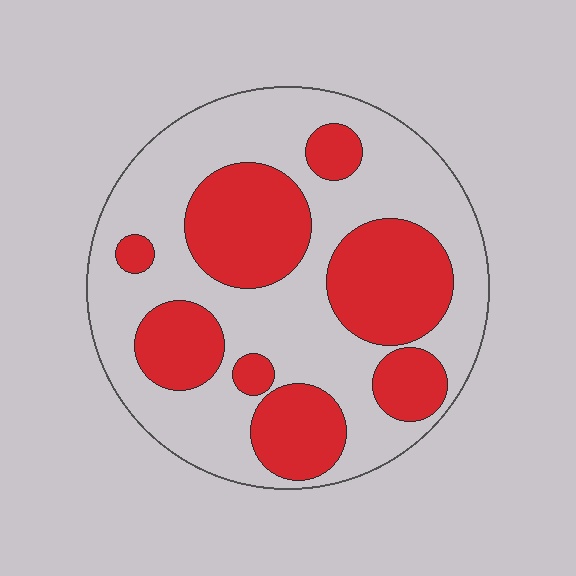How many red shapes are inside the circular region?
8.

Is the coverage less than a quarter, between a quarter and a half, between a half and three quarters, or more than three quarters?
Between a quarter and a half.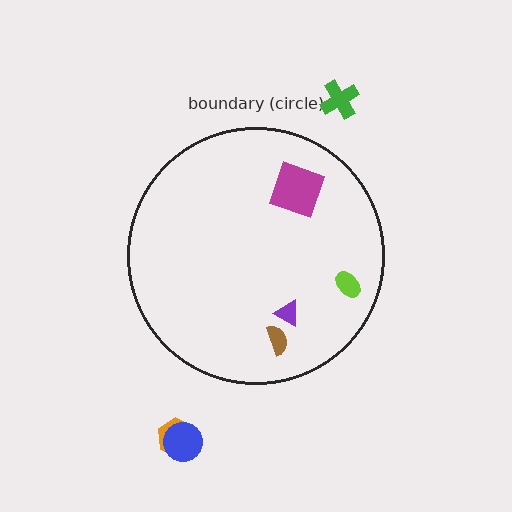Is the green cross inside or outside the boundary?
Outside.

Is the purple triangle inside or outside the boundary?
Inside.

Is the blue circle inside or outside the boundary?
Outside.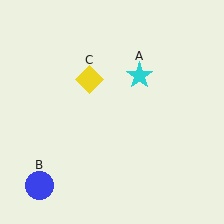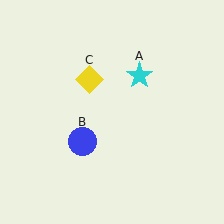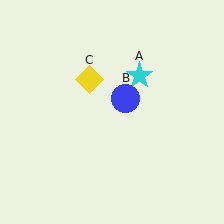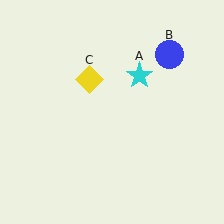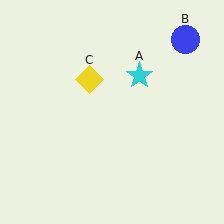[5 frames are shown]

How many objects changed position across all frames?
1 object changed position: blue circle (object B).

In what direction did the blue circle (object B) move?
The blue circle (object B) moved up and to the right.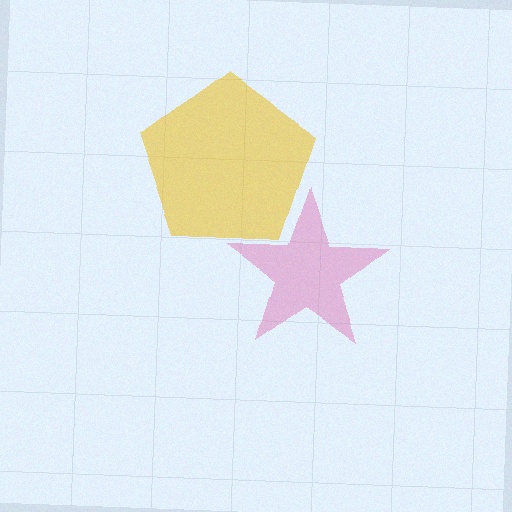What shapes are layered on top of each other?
The layered shapes are: a yellow pentagon, a pink star.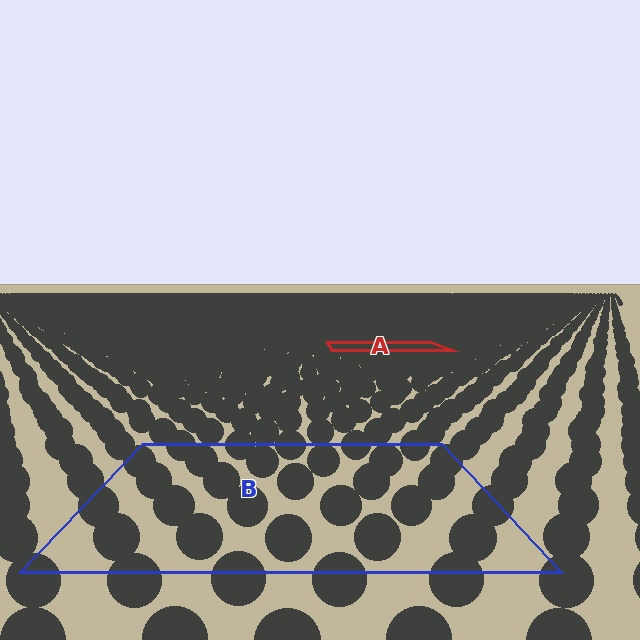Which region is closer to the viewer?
Region B is closer. The texture elements there are larger and more spread out.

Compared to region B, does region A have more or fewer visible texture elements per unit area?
Region A has more texture elements per unit area — they are packed more densely because it is farther away.